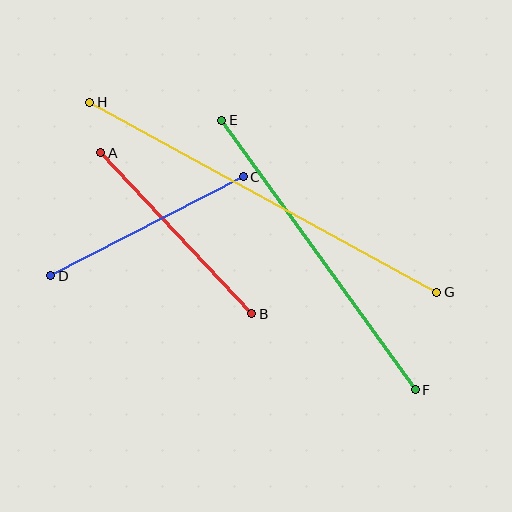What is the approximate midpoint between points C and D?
The midpoint is at approximately (147, 226) pixels.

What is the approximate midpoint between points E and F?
The midpoint is at approximately (319, 255) pixels.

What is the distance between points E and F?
The distance is approximately 332 pixels.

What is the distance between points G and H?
The distance is approximately 395 pixels.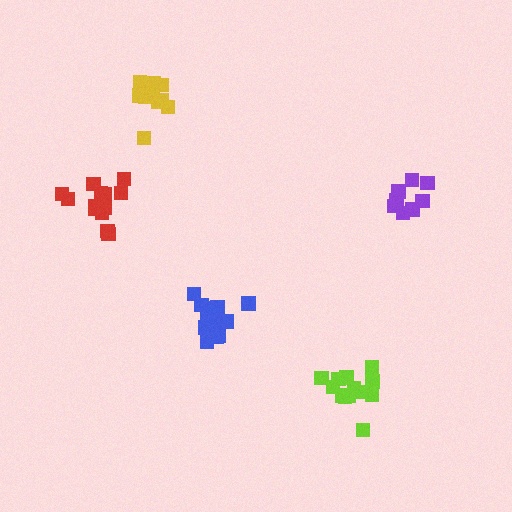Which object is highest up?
The yellow cluster is topmost.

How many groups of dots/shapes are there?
There are 5 groups.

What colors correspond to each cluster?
The clusters are colored: blue, yellow, purple, red, lime.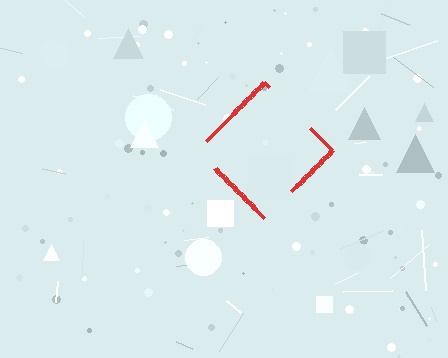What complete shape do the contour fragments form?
The contour fragments form a diamond.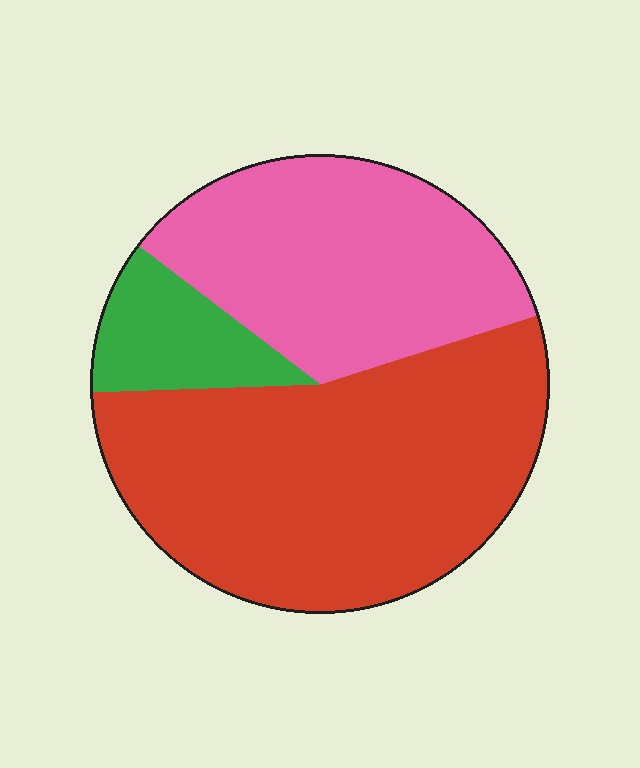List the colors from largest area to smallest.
From largest to smallest: red, pink, green.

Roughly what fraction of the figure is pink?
Pink covers around 35% of the figure.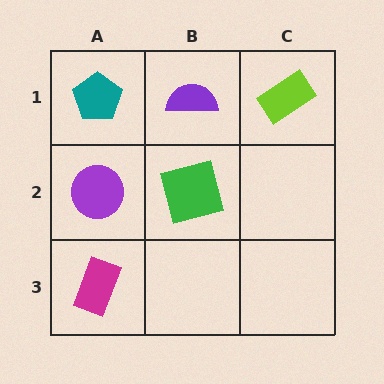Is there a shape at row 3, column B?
No, that cell is empty.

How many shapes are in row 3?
1 shape.